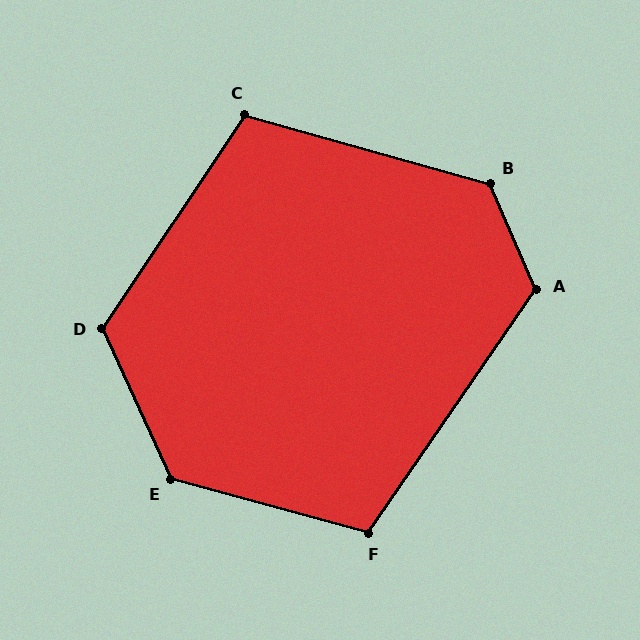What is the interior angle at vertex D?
Approximately 122 degrees (obtuse).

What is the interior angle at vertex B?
Approximately 129 degrees (obtuse).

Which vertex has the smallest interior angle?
C, at approximately 108 degrees.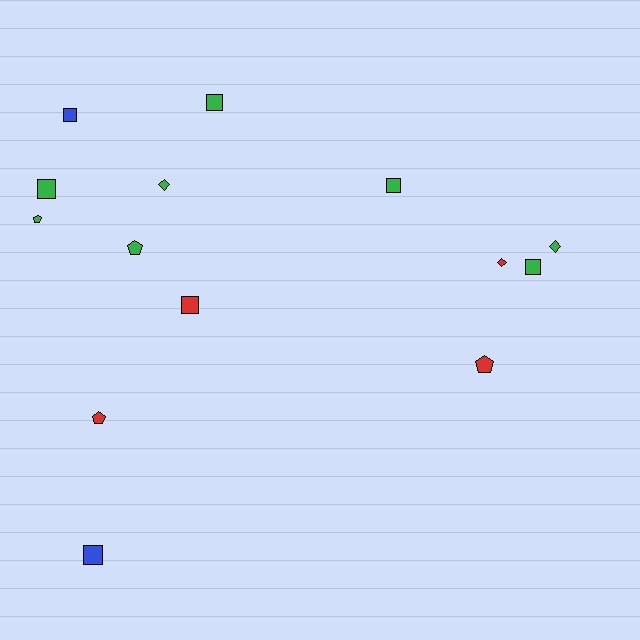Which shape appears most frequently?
Square, with 7 objects.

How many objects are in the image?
There are 14 objects.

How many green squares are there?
There are 4 green squares.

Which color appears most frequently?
Green, with 8 objects.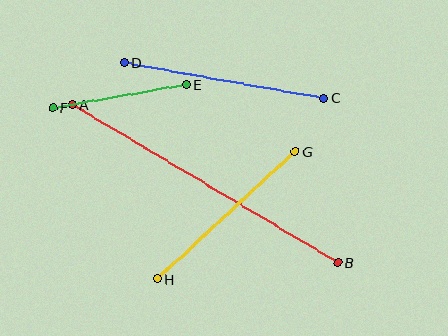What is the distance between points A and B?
The distance is approximately 309 pixels.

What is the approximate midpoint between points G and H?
The midpoint is at approximately (226, 215) pixels.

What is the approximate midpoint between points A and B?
The midpoint is at approximately (205, 184) pixels.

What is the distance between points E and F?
The distance is approximately 136 pixels.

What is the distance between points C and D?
The distance is approximately 203 pixels.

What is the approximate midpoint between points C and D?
The midpoint is at approximately (224, 80) pixels.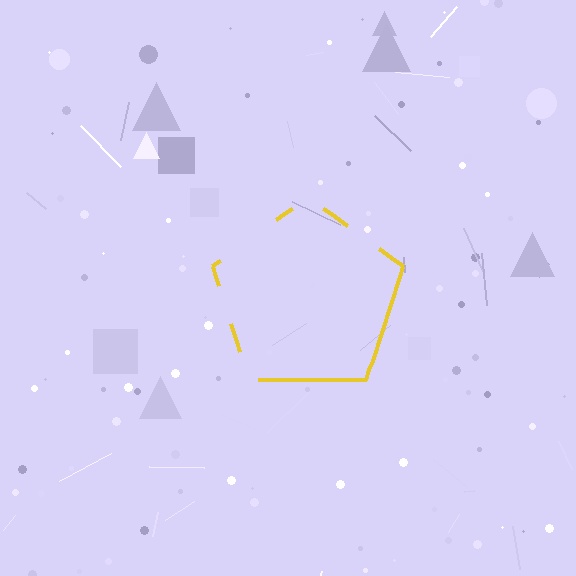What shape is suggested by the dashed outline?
The dashed outline suggests a pentagon.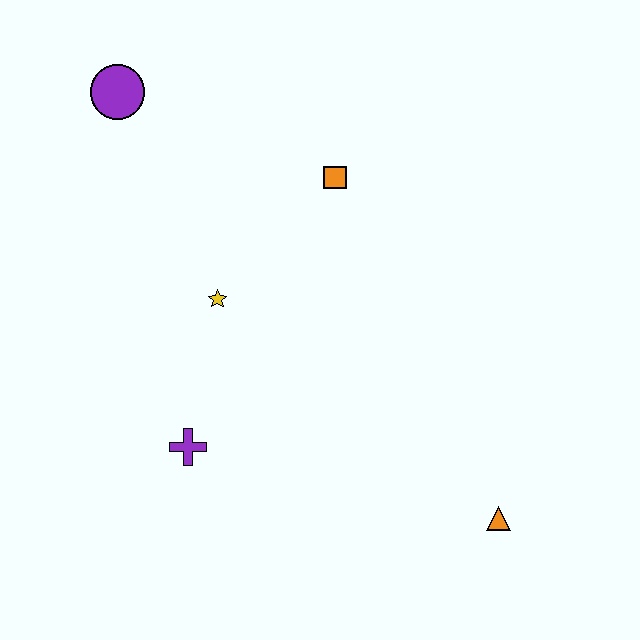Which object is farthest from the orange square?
The orange triangle is farthest from the orange square.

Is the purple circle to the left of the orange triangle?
Yes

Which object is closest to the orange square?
The yellow star is closest to the orange square.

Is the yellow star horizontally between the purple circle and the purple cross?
No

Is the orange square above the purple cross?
Yes